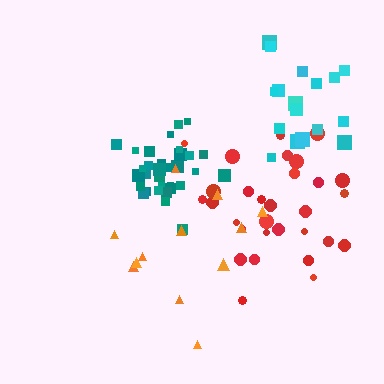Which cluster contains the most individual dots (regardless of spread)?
Teal (32).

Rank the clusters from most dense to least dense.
teal, cyan, red, orange.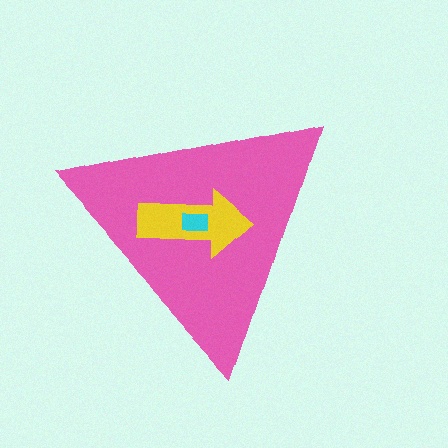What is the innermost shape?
The cyan rectangle.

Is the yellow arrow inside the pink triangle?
Yes.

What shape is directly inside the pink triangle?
The yellow arrow.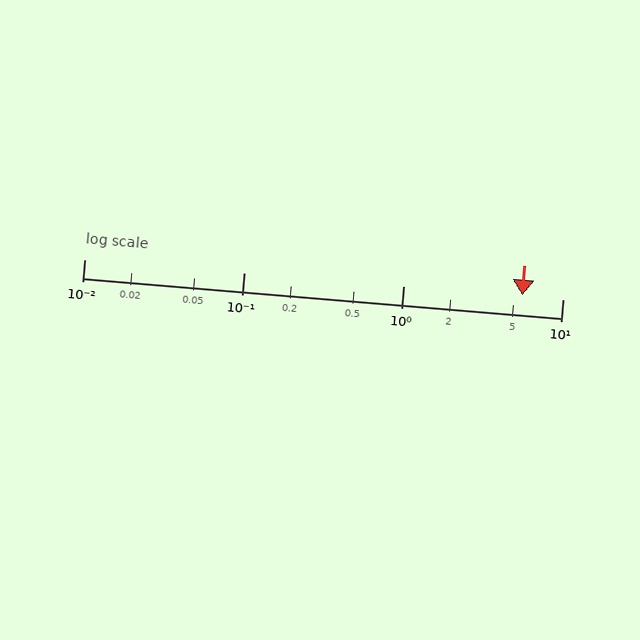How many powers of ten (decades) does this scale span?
The scale spans 3 decades, from 0.01 to 10.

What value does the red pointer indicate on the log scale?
The pointer indicates approximately 5.6.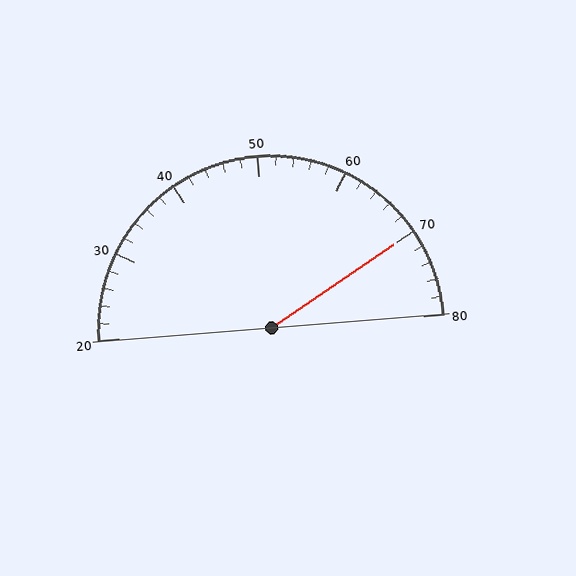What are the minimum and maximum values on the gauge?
The gauge ranges from 20 to 80.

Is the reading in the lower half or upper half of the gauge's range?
The reading is in the upper half of the range (20 to 80).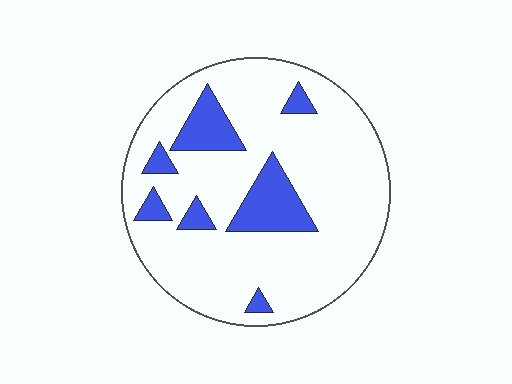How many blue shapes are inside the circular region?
7.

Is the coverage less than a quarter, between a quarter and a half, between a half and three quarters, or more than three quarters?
Less than a quarter.